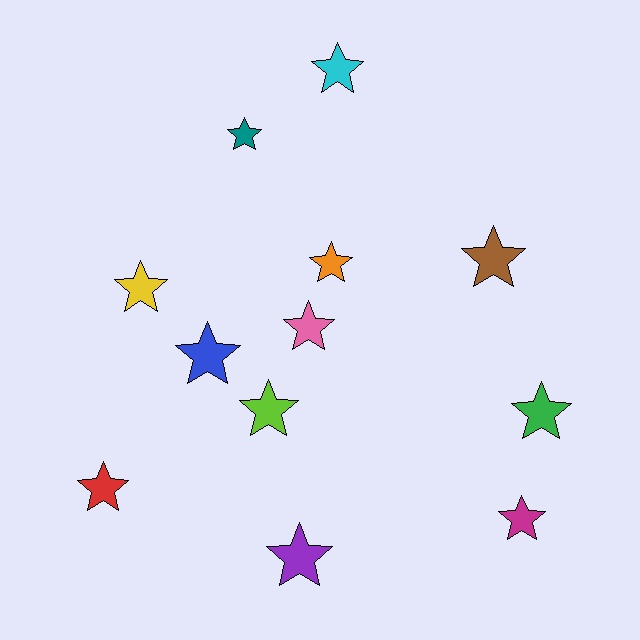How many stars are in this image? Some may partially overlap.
There are 12 stars.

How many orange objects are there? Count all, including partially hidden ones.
There is 1 orange object.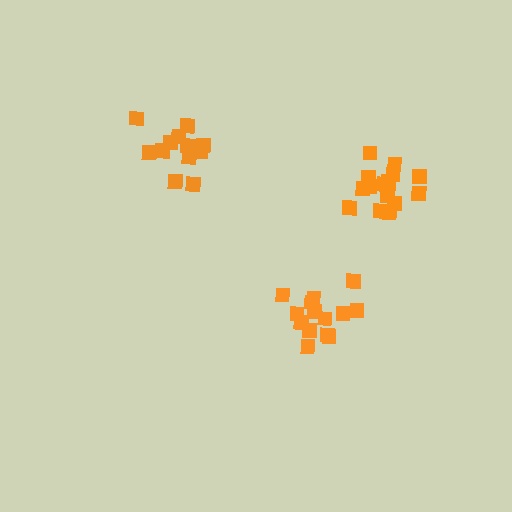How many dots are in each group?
Group 1: 14 dots, Group 2: 13 dots, Group 3: 15 dots (42 total).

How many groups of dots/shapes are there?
There are 3 groups.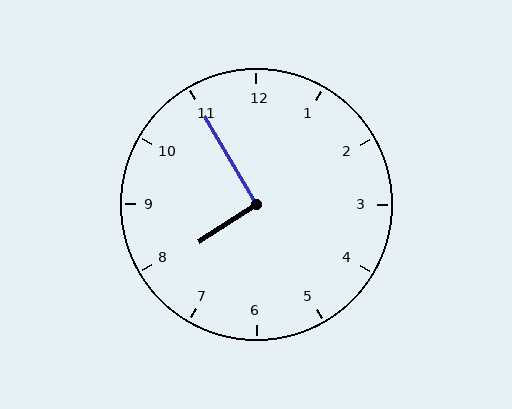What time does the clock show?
7:55.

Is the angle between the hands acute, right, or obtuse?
It is right.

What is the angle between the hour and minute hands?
Approximately 92 degrees.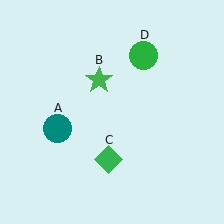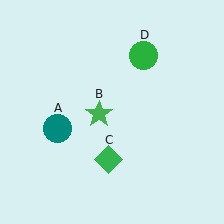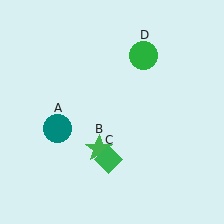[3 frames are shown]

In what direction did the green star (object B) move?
The green star (object B) moved down.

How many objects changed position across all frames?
1 object changed position: green star (object B).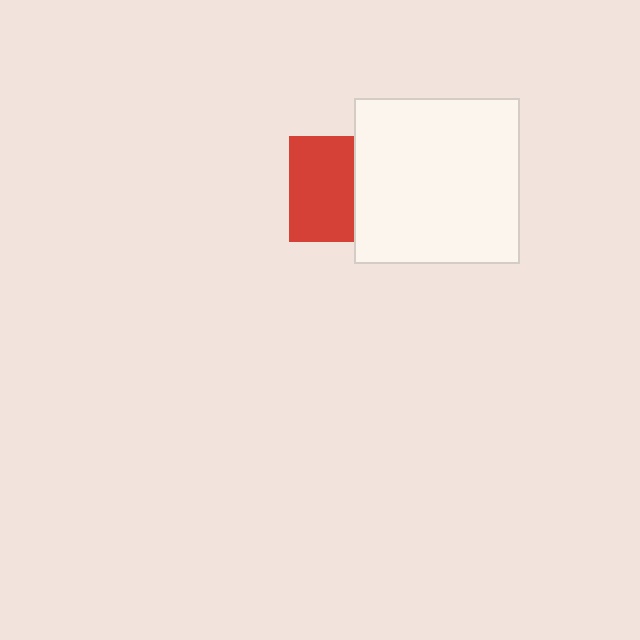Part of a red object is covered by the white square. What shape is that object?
It is a square.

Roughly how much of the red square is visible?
About half of it is visible (roughly 60%).